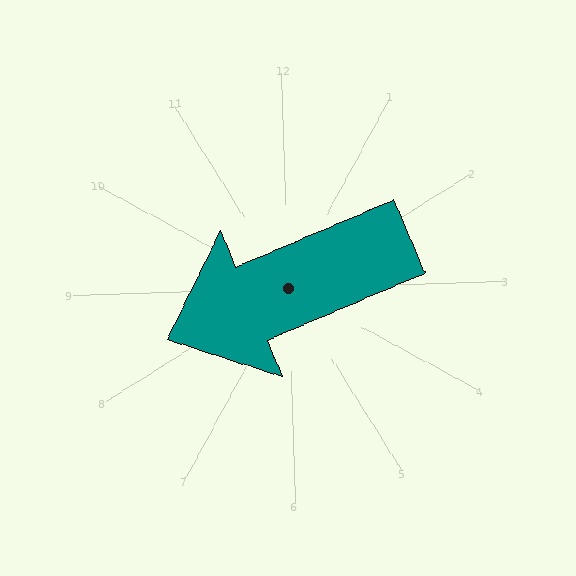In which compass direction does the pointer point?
West.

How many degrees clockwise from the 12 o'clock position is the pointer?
Approximately 249 degrees.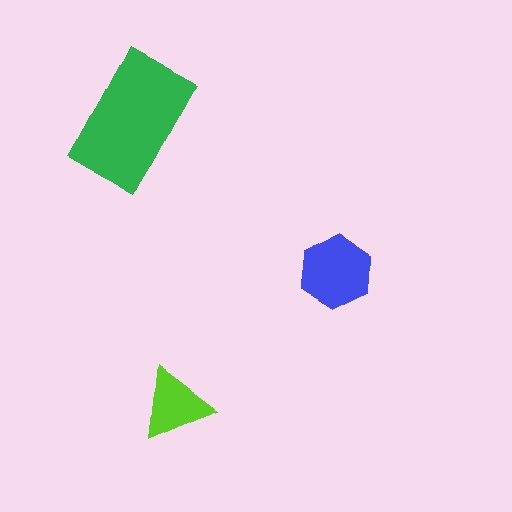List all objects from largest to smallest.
The green rectangle, the blue hexagon, the lime triangle.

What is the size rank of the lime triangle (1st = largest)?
3rd.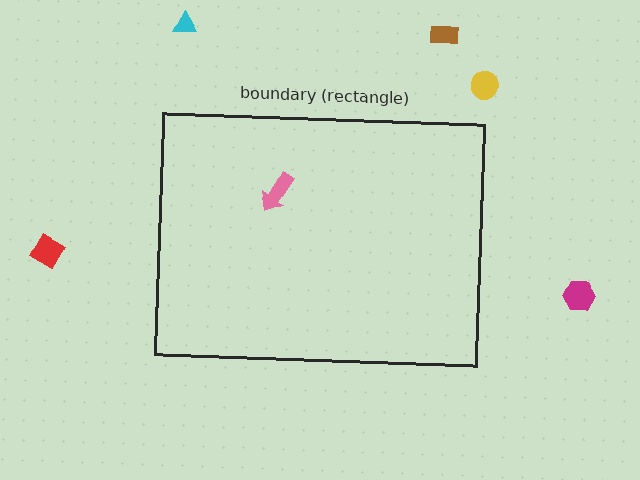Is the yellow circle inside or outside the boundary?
Outside.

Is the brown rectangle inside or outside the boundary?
Outside.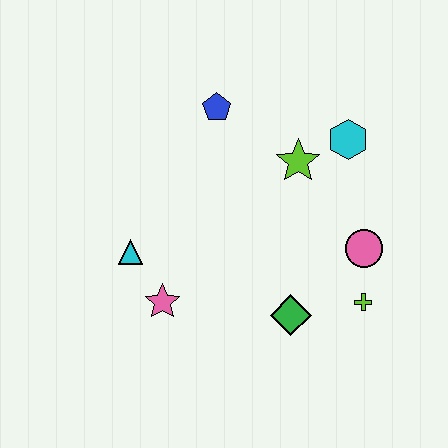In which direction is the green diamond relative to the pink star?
The green diamond is to the right of the pink star.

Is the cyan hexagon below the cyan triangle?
No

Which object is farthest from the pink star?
The cyan hexagon is farthest from the pink star.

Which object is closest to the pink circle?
The lime cross is closest to the pink circle.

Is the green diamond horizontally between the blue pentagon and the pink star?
No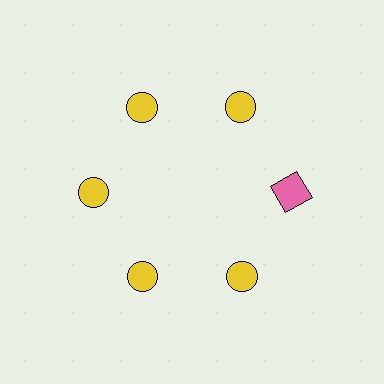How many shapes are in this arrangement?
There are 6 shapes arranged in a ring pattern.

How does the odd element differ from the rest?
It differs in both color (pink instead of yellow) and shape (square instead of circle).